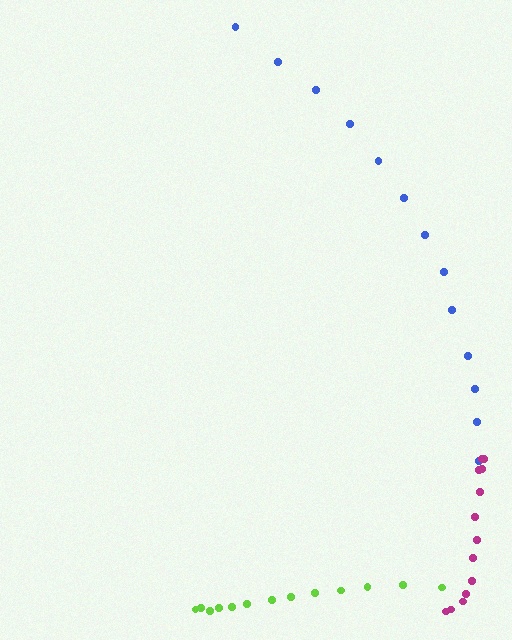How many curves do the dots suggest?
There are 3 distinct paths.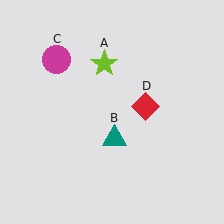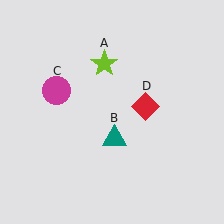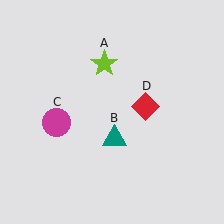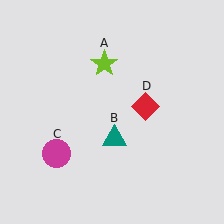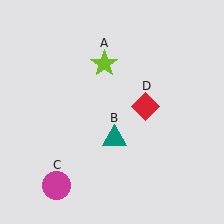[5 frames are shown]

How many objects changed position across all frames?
1 object changed position: magenta circle (object C).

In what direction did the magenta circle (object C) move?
The magenta circle (object C) moved down.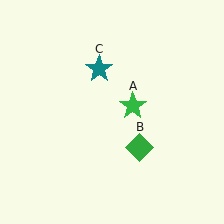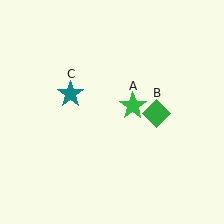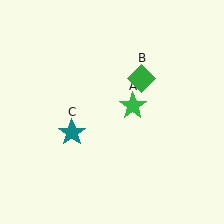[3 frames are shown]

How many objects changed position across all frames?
2 objects changed position: green diamond (object B), teal star (object C).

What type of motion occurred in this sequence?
The green diamond (object B), teal star (object C) rotated counterclockwise around the center of the scene.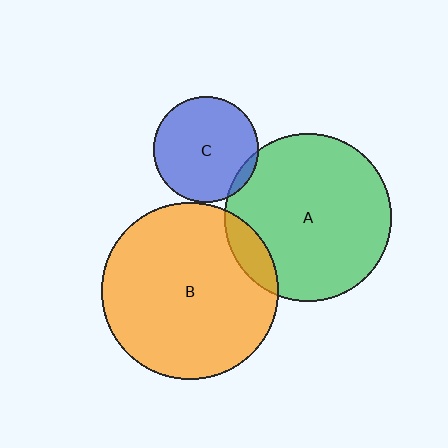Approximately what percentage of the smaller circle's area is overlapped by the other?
Approximately 5%.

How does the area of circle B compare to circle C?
Approximately 2.8 times.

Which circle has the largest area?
Circle B (orange).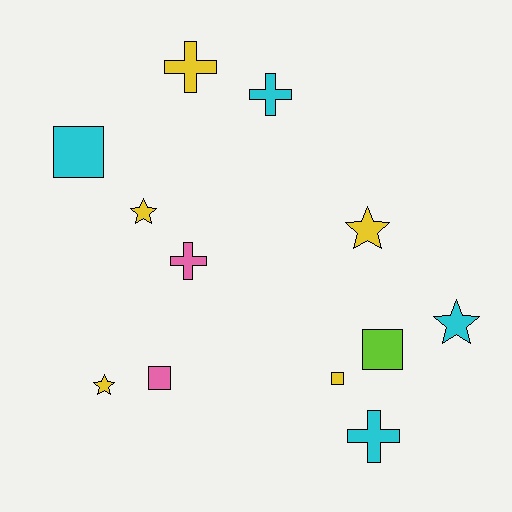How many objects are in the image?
There are 12 objects.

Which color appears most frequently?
Yellow, with 5 objects.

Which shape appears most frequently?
Square, with 4 objects.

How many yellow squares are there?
There is 1 yellow square.